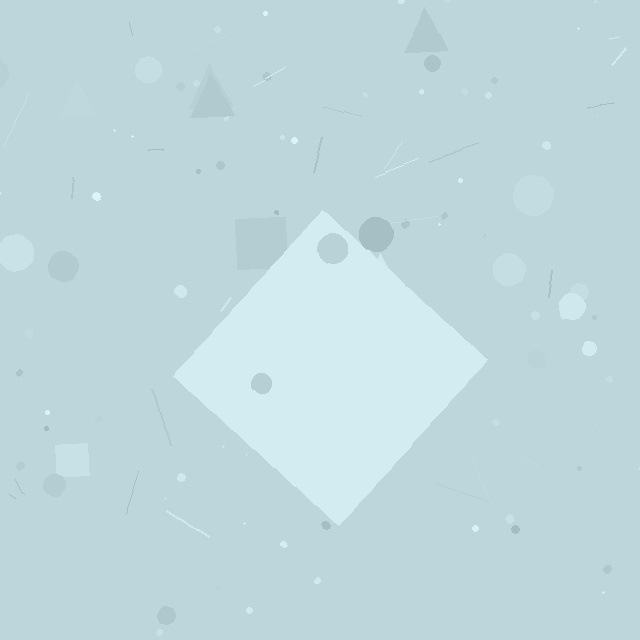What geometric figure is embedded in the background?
A diamond is embedded in the background.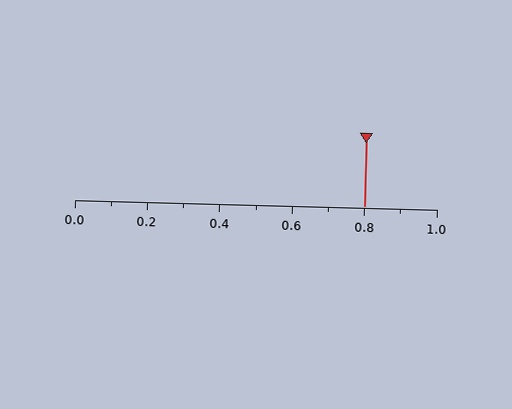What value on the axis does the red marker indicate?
The marker indicates approximately 0.8.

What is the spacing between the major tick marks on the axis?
The major ticks are spaced 0.2 apart.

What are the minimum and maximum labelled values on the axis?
The axis runs from 0.0 to 1.0.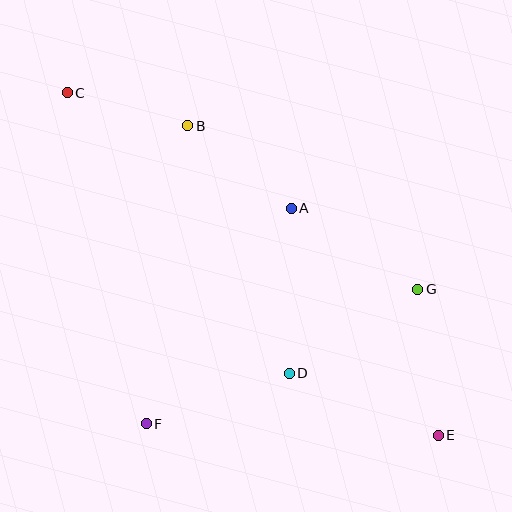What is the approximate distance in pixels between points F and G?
The distance between F and G is approximately 303 pixels.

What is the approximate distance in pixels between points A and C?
The distance between A and C is approximately 252 pixels.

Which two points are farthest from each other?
Points C and E are farthest from each other.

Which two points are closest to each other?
Points B and C are closest to each other.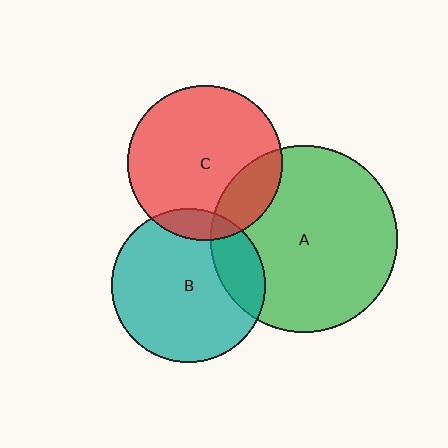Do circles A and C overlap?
Yes.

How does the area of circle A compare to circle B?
Approximately 1.5 times.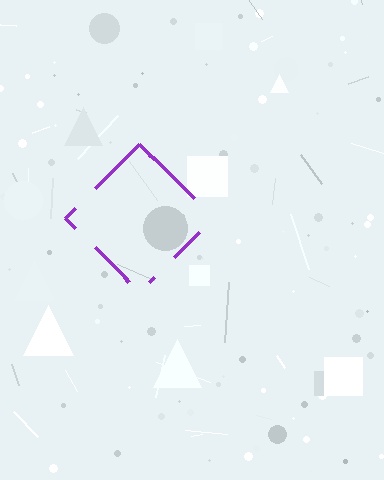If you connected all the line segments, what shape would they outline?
They would outline a diamond.